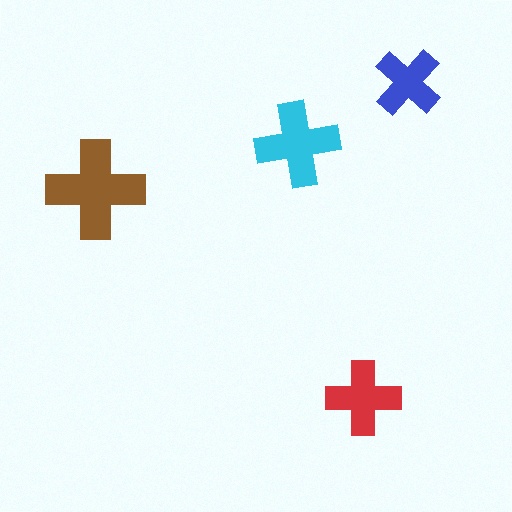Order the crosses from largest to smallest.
the brown one, the cyan one, the red one, the blue one.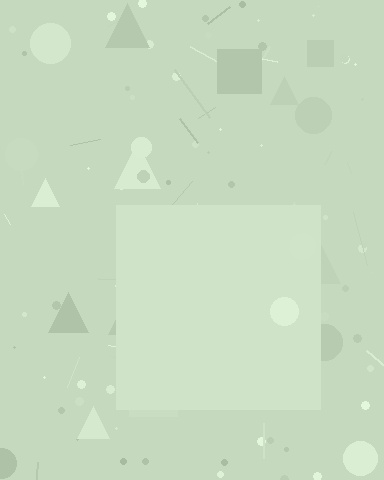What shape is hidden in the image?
A square is hidden in the image.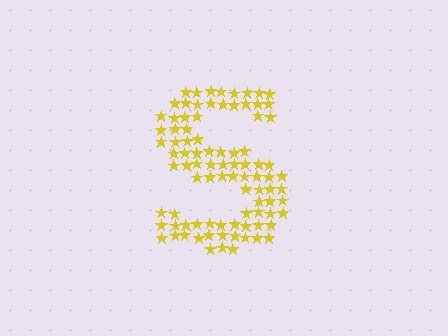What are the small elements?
The small elements are stars.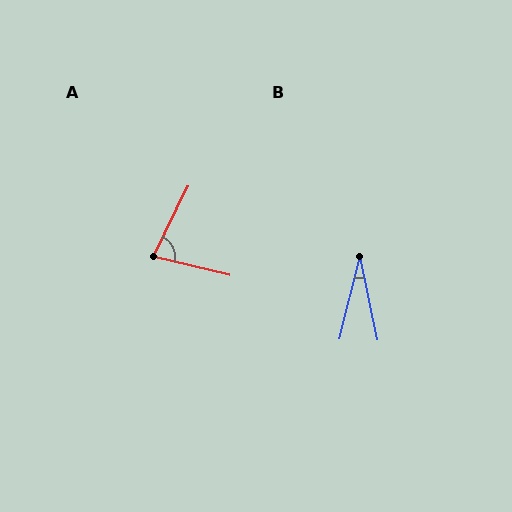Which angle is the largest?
A, at approximately 77 degrees.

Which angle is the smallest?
B, at approximately 26 degrees.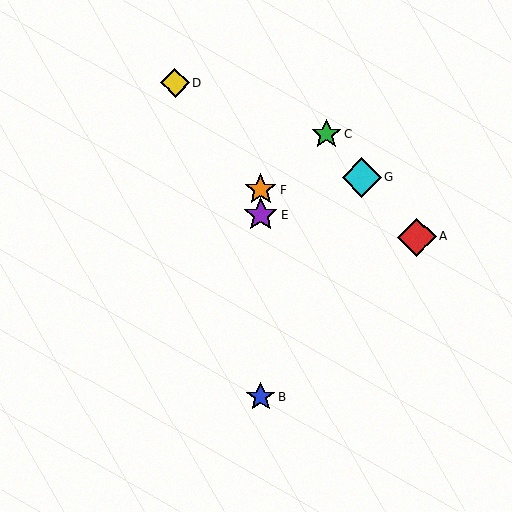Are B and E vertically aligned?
Yes, both are at x≈261.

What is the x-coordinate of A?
Object A is at x≈417.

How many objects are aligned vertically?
3 objects (B, E, F) are aligned vertically.